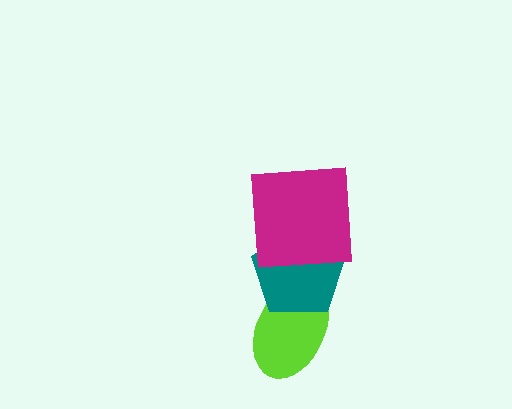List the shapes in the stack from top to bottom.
From top to bottom: the magenta square, the teal pentagon, the lime ellipse.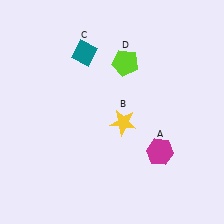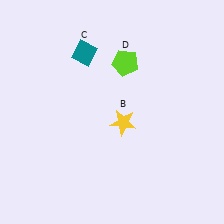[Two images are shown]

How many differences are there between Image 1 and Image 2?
There is 1 difference between the two images.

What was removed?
The magenta hexagon (A) was removed in Image 2.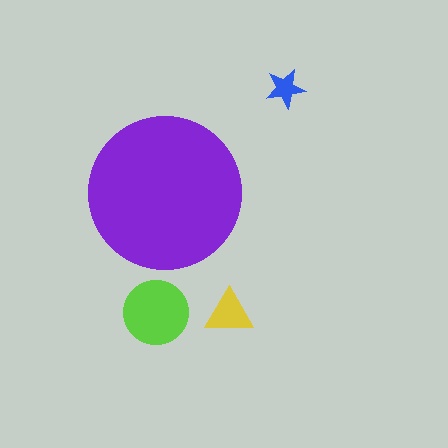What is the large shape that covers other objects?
A purple circle.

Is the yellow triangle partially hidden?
No, the yellow triangle is fully visible.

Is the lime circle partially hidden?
No, the lime circle is fully visible.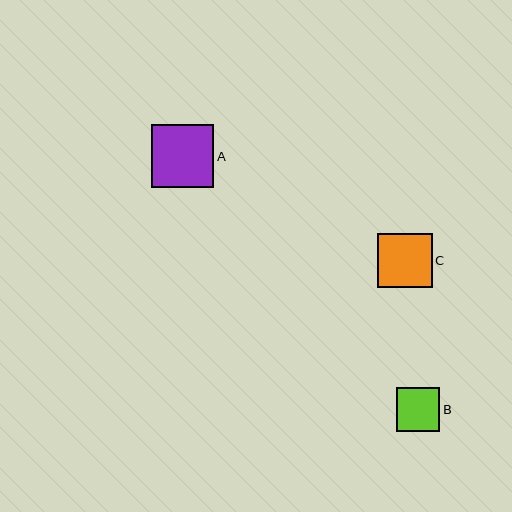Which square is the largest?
Square A is the largest with a size of approximately 62 pixels.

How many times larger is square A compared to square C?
Square A is approximately 1.1 times the size of square C.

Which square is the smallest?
Square B is the smallest with a size of approximately 44 pixels.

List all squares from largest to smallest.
From largest to smallest: A, C, B.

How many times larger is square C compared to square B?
Square C is approximately 1.2 times the size of square B.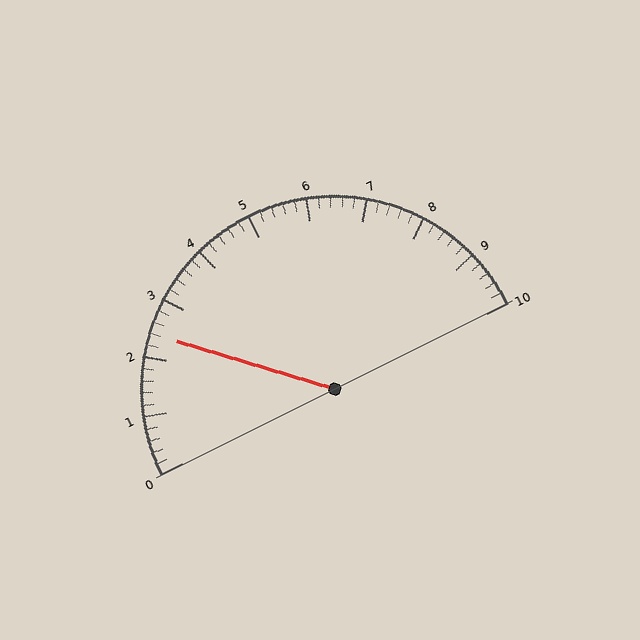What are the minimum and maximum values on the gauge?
The gauge ranges from 0 to 10.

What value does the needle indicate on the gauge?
The needle indicates approximately 2.4.